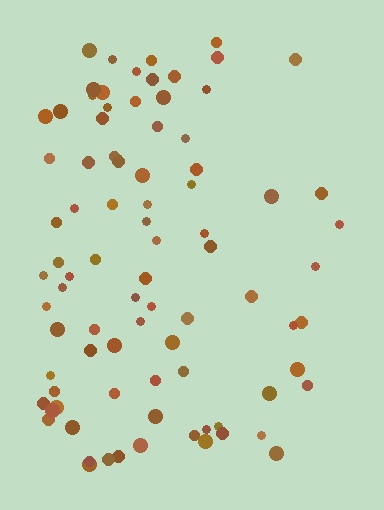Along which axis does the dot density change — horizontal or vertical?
Horizontal.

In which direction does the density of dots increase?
From right to left, with the left side densest.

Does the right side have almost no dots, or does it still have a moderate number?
Still a moderate number, just noticeably fewer than the left.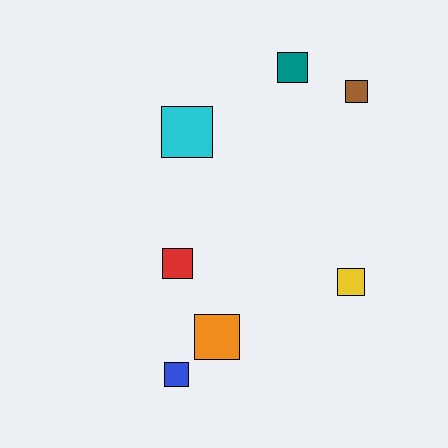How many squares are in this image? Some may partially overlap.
There are 7 squares.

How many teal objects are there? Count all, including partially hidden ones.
There is 1 teal object.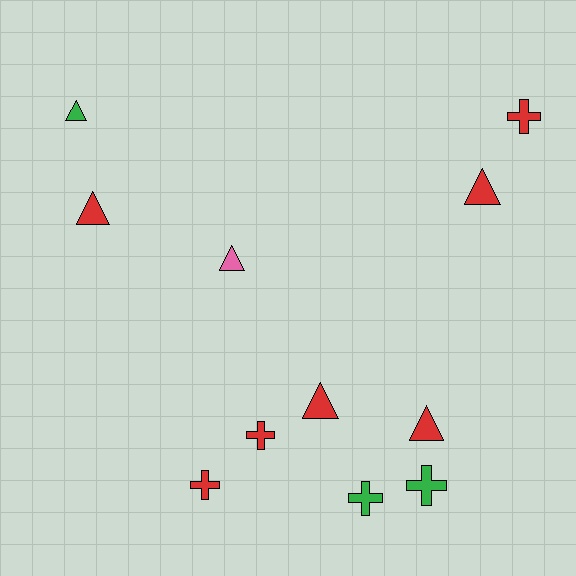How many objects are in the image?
There are 11 objects.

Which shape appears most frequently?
Triangle, with 6 objects.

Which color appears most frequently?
Red, with 7 objects.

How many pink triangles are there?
There is 1 pink triangle.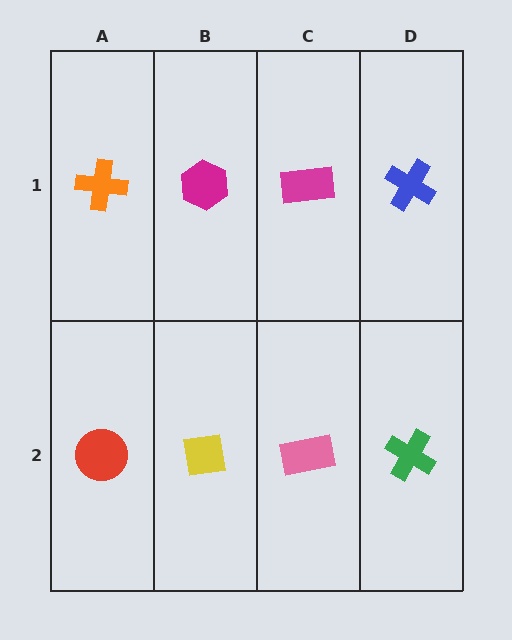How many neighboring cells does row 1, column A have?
2.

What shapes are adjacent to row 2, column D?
A blue cross (row 1, column D), a pink rectangle (row 2, column C).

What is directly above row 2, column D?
A blue cross.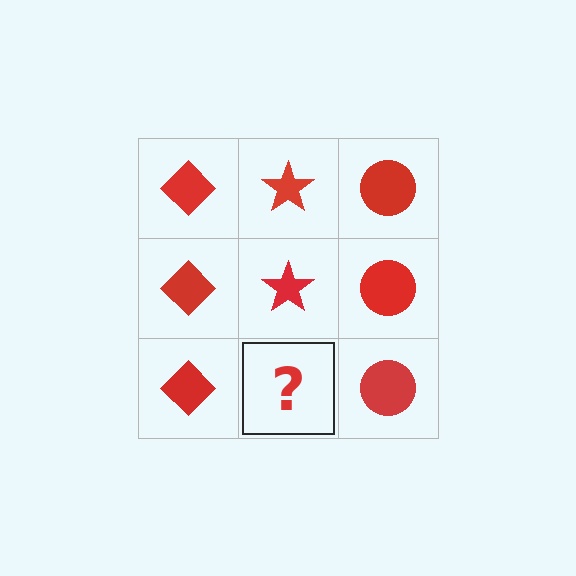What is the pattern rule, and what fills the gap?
The rule is that each column has a consistent shape. The gap should be filled with a red star.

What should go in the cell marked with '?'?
The missing cell should contain a red star.